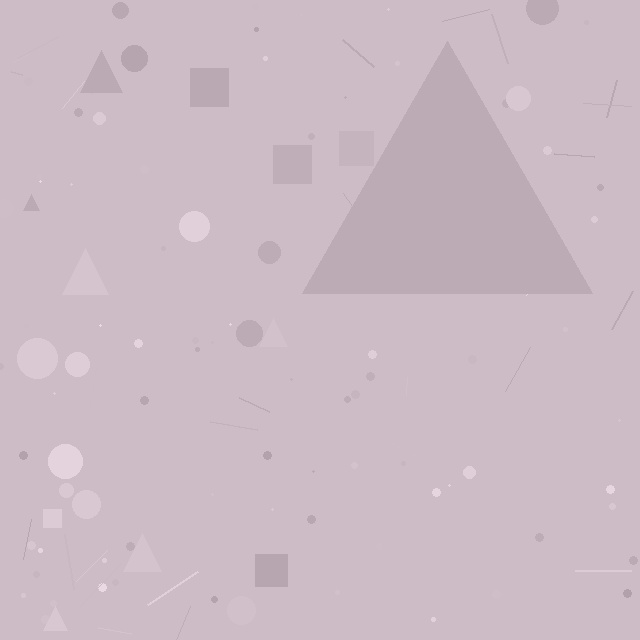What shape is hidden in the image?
A triangle is hidden in the image.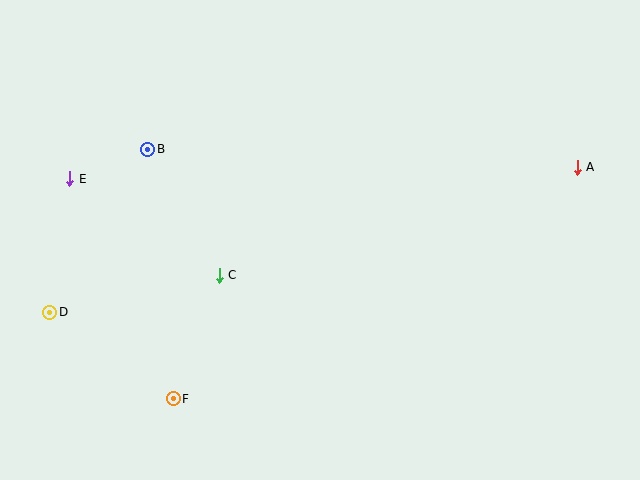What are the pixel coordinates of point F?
Point F is at (173, 399).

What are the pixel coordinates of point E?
Point E is at (70, 179).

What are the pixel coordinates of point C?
Point C is at (219, 275).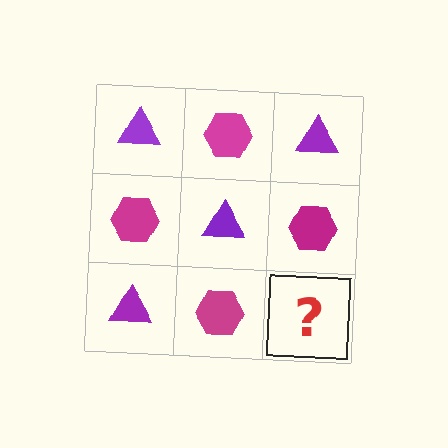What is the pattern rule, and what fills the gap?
The rule is that it alternates purple triangle and magenta hexagon in a checkerboard pattern. The gap should be filled with a purple triangle.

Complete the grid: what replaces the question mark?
The question mark should be replaced with a purple triangle.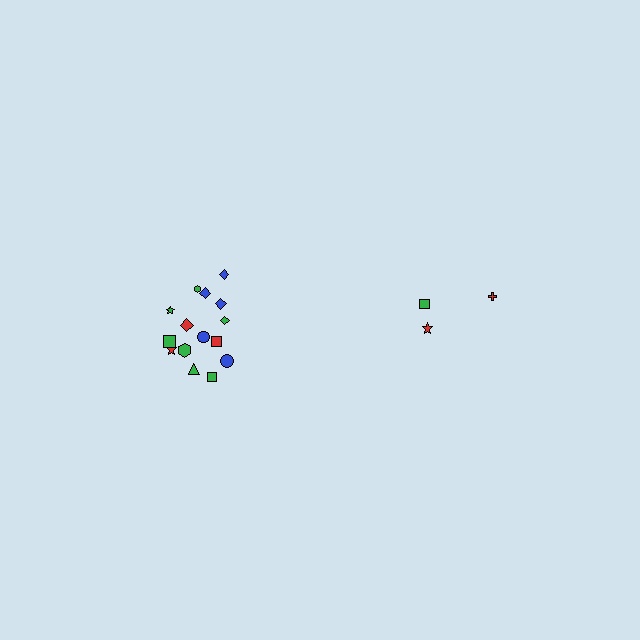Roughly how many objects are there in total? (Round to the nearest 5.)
Roughly 20 objects in total.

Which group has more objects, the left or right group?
The left group.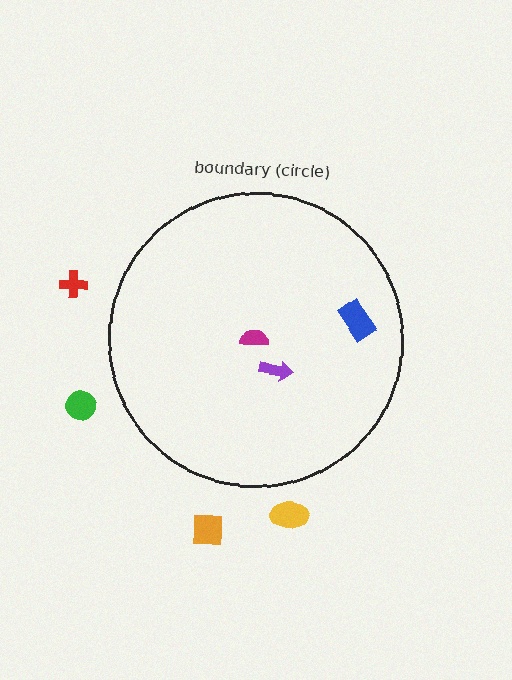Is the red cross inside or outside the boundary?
Outside.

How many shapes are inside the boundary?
3 inside, 4 outside.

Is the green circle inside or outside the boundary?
Outside.